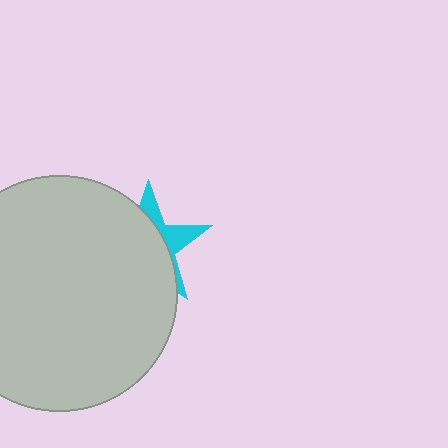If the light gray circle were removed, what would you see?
You would see the complete cyan star.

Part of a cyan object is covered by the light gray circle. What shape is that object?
It is a star.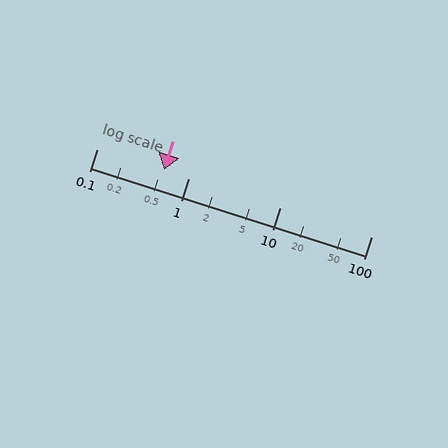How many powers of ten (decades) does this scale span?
The scale spans 3 decades, from 0.1 to 100.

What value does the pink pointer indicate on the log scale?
The pointer indicates approximately 0.54.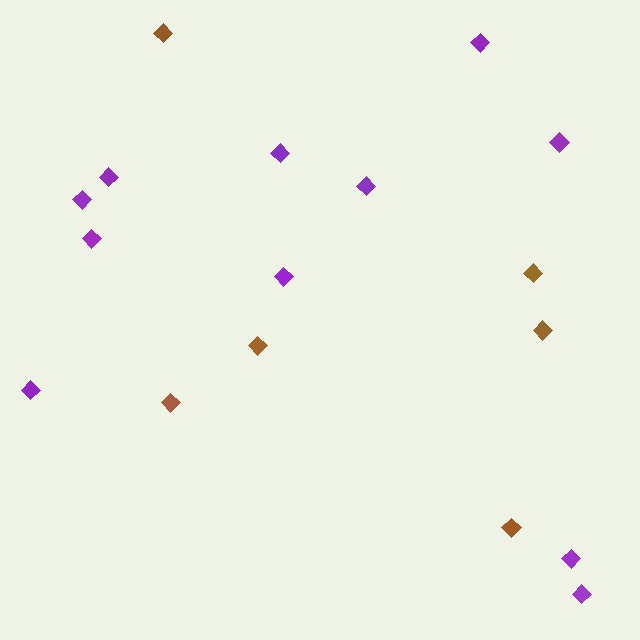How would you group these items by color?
There are 2 groups: one group of purple diamonds (11) and one group of brown diamonds (6).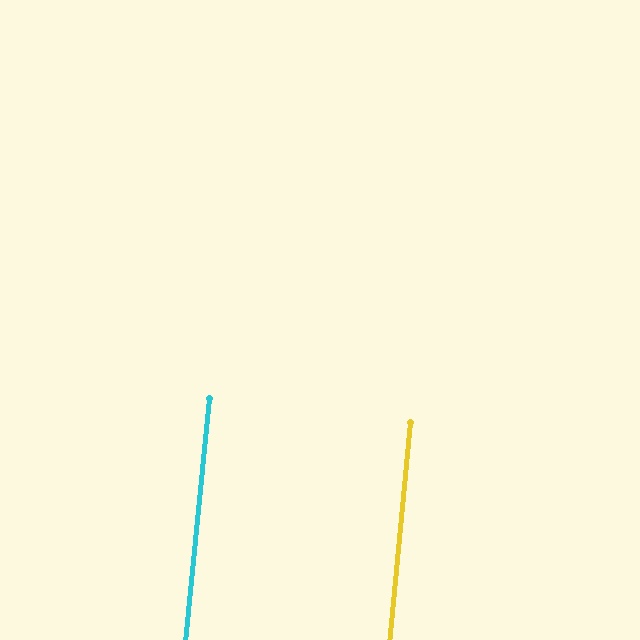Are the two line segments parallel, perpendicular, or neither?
Parallel — their directions differ by only 0.2°.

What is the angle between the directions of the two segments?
Approximately 0 degrees.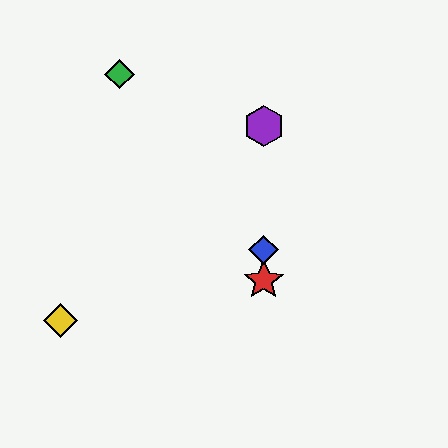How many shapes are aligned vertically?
3 shapes (the red star, the blue diamond, the purple hexagon) are aligned vertically.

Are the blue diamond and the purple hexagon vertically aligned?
Yes, both are at x≈264.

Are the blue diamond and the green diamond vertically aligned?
No, the blue diamond is at x≈264 and the green diamond is at x≈120.